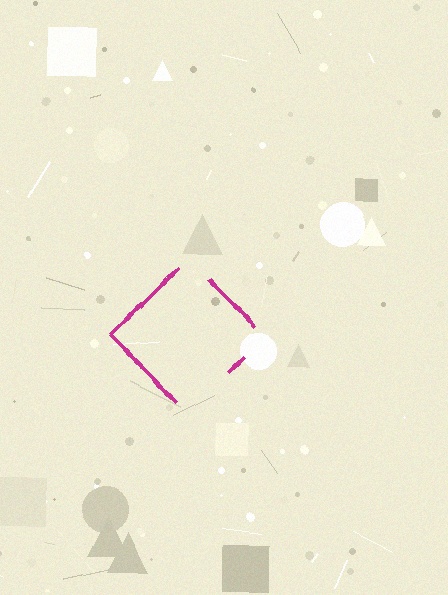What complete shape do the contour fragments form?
The contour fragments form a diamond.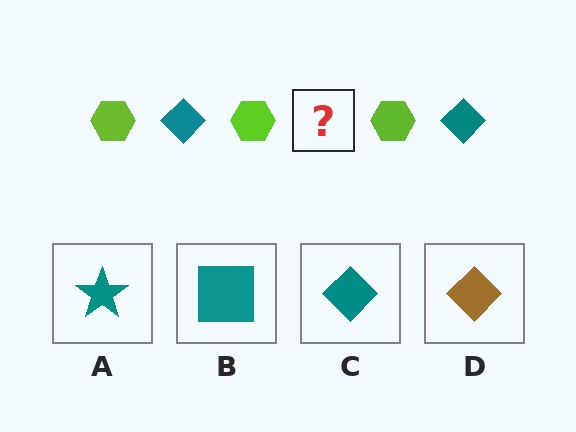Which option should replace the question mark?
Option C.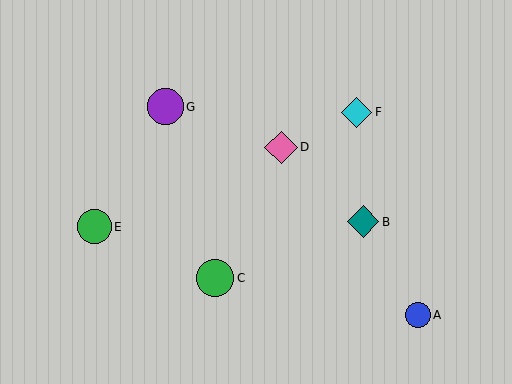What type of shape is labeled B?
Shape B is a teal diamond.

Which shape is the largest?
The green circle (labeled C) is the largest.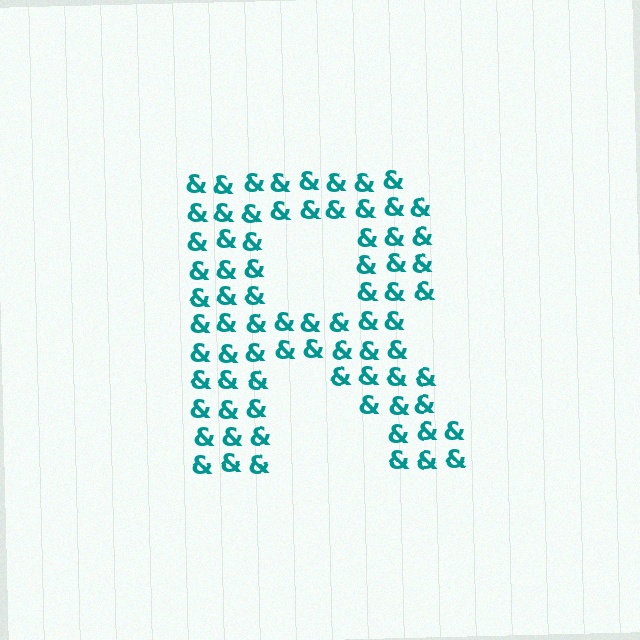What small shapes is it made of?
It is made of small ampersands.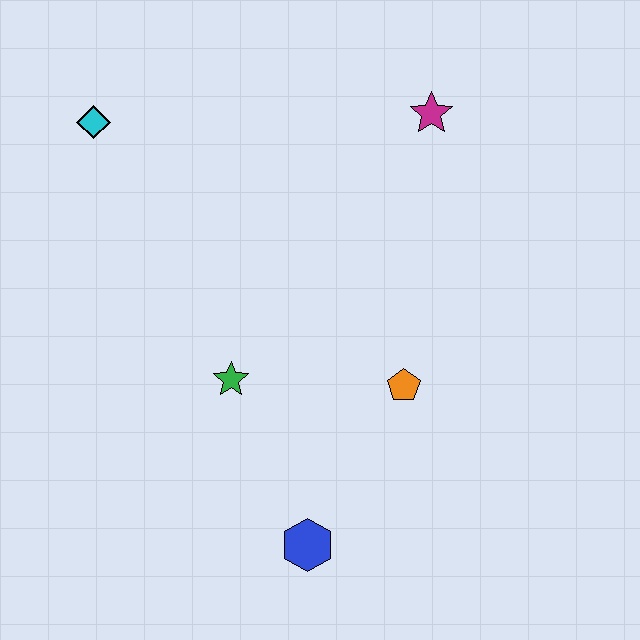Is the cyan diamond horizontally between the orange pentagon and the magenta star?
No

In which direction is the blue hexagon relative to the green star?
The blue hexagon is below the green star.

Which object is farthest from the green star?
The magenta star is farthest from the green star.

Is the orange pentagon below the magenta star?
Yes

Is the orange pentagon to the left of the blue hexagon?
No